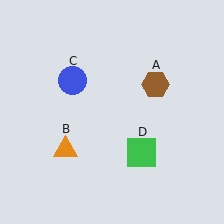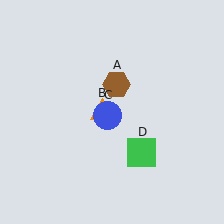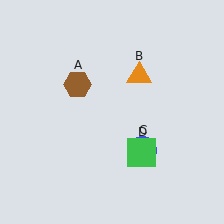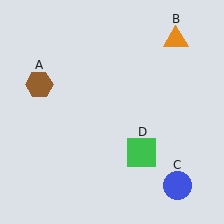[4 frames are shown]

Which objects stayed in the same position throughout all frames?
Green square (object D) remained stationary.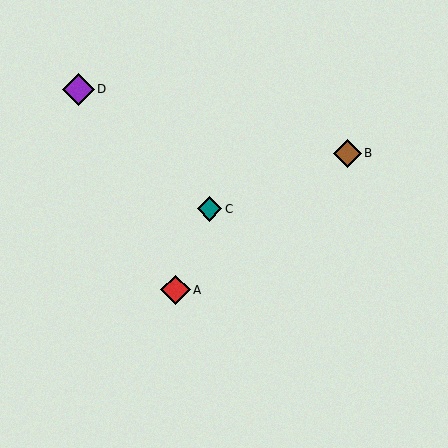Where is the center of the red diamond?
The center of the red diamond is at (175, 290).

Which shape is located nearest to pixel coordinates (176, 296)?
The red diamond (labeled A) at (175, 290) is nearest to that location.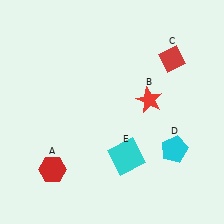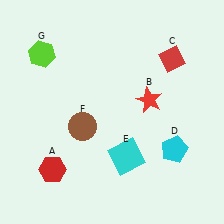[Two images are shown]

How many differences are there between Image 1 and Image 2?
There are 2 differences between the two images.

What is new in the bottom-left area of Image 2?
A brown circle (F) was added in the bottom-left area of Image 2.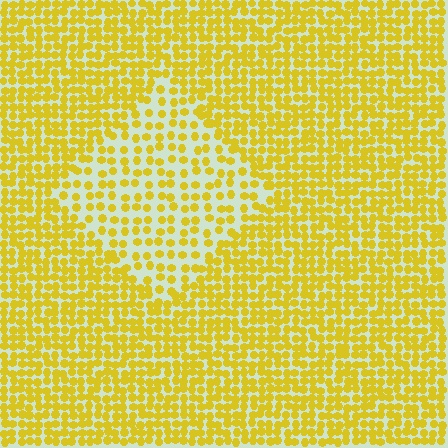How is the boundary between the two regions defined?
The boundary is defined by a change in element density (approximately 1.9x ratio). All elements are the same color, size, and shape.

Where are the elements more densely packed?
The elements are more densely packed outside the diamond boundary.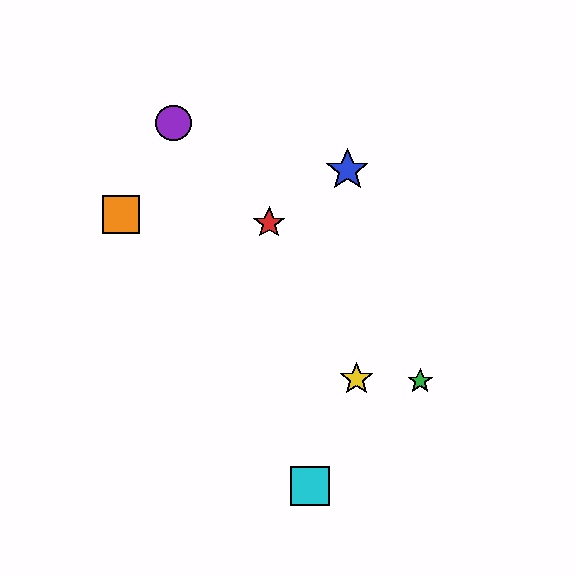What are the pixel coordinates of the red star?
The red star is at (269, 223).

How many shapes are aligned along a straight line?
3 shapes (the red star, the green star, the purple circle) are aligned along a straight line.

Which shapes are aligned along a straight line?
The red star, the green star, the purple circle are aligned along a straight line.